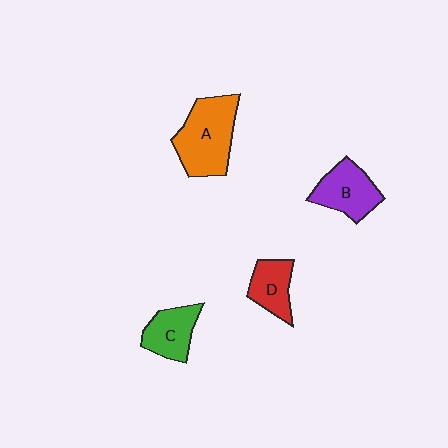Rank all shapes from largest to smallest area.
From largest to smallest: A (orange), B (purple), C (green), D (red).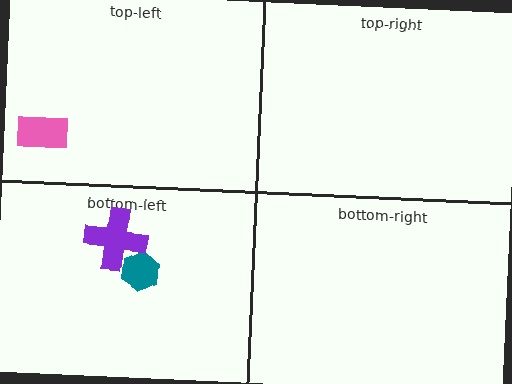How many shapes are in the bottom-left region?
2.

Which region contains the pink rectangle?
The top-left region.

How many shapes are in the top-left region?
1.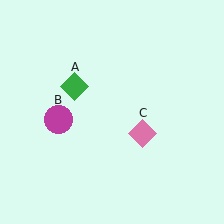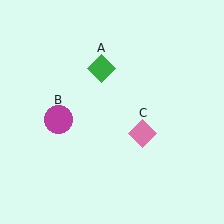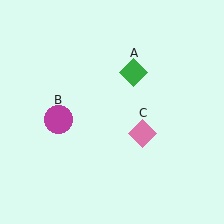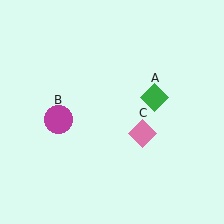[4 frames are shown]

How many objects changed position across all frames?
1 object changed position: green diamond (object A).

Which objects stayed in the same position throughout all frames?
Magenta circle (object B) and pink diamond (object C) remained stationary.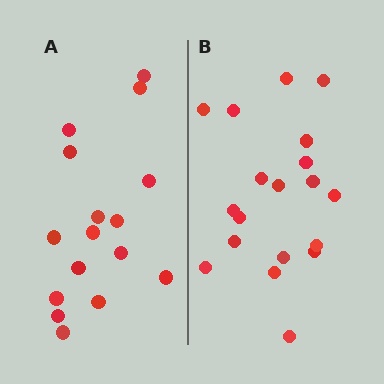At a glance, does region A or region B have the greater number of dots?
Region B (the right region) has more dots.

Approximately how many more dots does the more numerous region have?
Region B has just a few more — roughly 2 or 3 more dots than region A.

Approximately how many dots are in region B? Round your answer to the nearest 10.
About 20 dots. (The exact count is 19, which rounds to 20.)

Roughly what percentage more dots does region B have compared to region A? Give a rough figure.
About 20% more.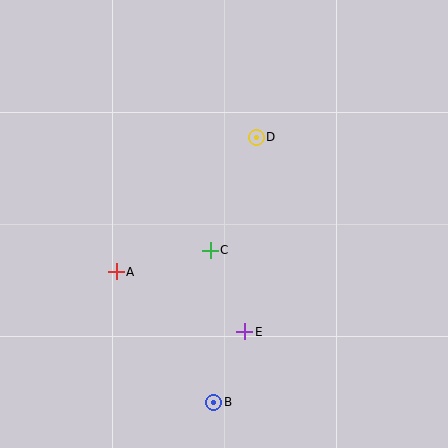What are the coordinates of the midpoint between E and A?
The midpoint between E and A is at (180, 302).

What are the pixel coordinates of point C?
Point C is at (210, 250).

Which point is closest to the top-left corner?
Point D is closest to the top-left corner.